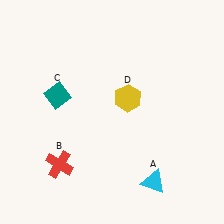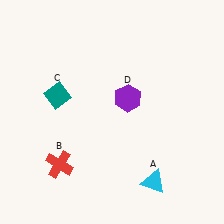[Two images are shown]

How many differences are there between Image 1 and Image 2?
There is 1 difference between the two images.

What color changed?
The hexagon (D) changed from yellow in Image 1 to purple in Image 2.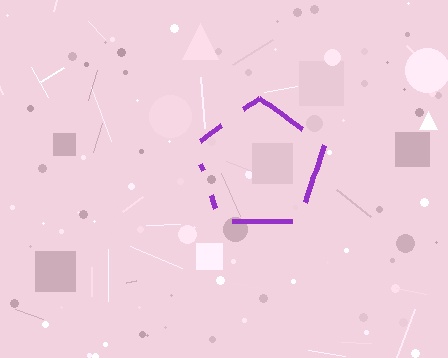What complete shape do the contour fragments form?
The contour fragments form a pentagon.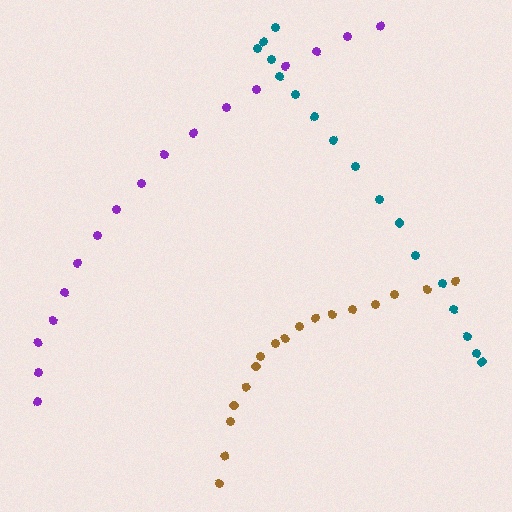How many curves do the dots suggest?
There are 3 distinct paths.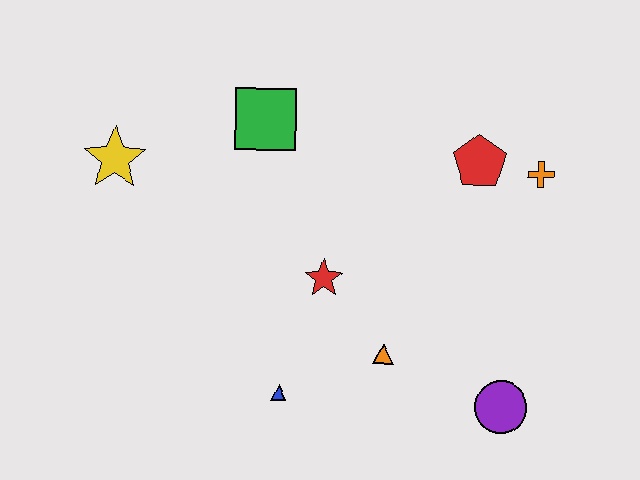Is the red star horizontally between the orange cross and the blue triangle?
Yes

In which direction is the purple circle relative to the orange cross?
The purple circle is below the orange cross.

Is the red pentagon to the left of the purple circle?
Yes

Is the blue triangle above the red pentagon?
No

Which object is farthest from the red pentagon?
The yellow star is farthest from the red pentagon.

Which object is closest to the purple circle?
The orange triangle is closest to the purple circle.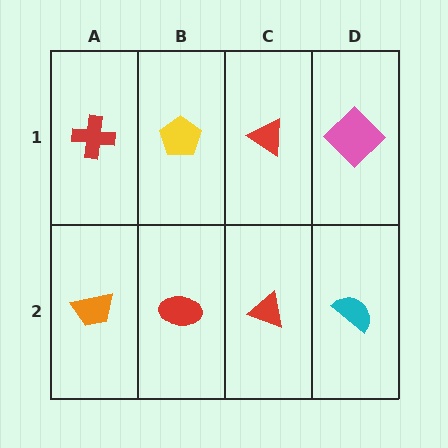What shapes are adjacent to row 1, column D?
A cyan semicircle (row 2, column D), a red triangle (row 1, column C).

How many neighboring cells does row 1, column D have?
2.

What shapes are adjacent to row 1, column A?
An orange trapezoid (row 2, column A), a yellow pentagon (row 1, column B).